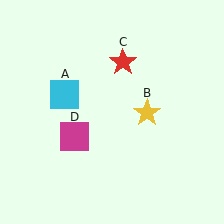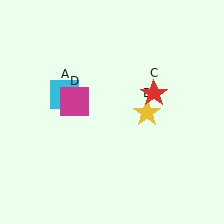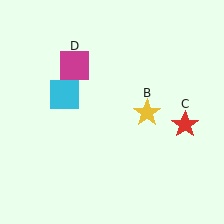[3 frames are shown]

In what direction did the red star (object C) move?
The red star (object C) moved down and to the right.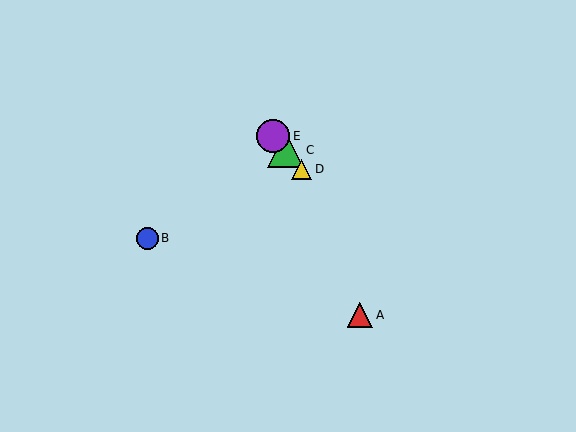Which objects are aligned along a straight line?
Objects C, D, E are aligned along a straight line.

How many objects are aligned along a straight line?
3 objects (C, D, E) are aligned along a straight line.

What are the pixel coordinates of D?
Object D is at (302, 169).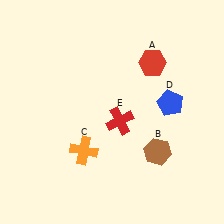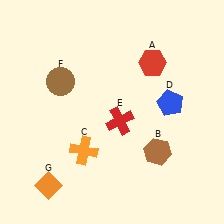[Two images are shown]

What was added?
A brown circle (F), an orange diamond (G) were added in Image 2.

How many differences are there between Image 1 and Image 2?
There are 2 differences between the two images.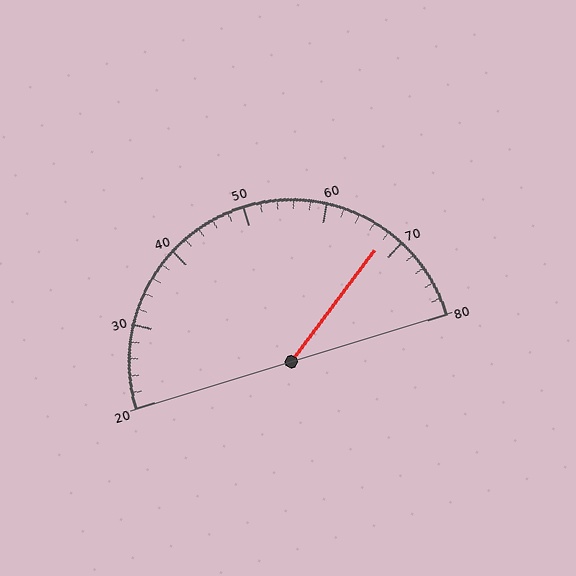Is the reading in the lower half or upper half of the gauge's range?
The reading is in the upper half of the range (20 to 80).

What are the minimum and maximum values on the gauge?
The gauge ranges from 20 to 80.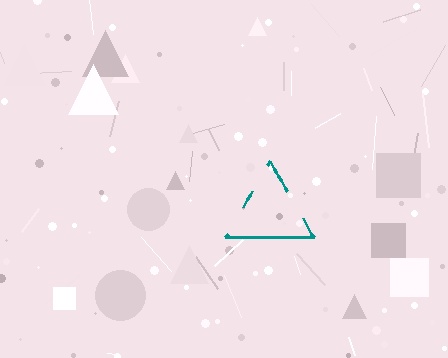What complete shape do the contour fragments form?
The contour fragments form a triangle.